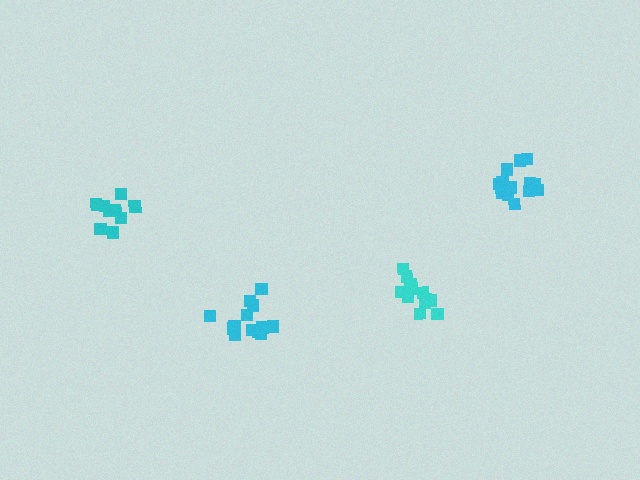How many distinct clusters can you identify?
There are 4 distinct clusters.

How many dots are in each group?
Group 1: 13 dots, Group 2: 9 dots, Group 3: 14 dots, Group 4: 13 dots (49 total).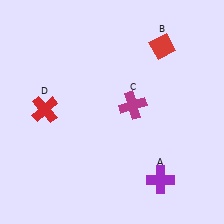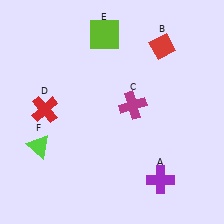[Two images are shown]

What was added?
A lime square (E), a lime triangle (F) were added in Image 2.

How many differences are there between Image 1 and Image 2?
There are 2 differences between the two images.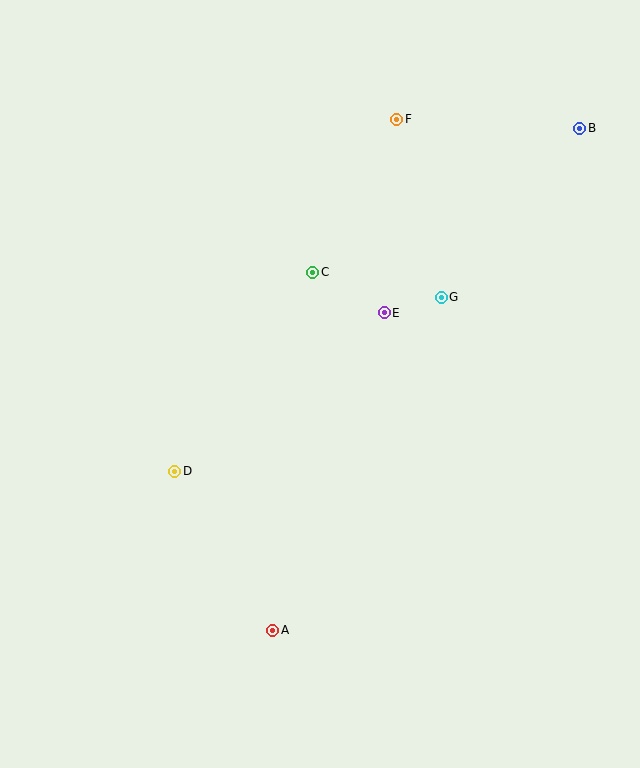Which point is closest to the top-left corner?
Point F is closest to the top-left corner.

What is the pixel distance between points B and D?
The distance between B and D is 531 pixels.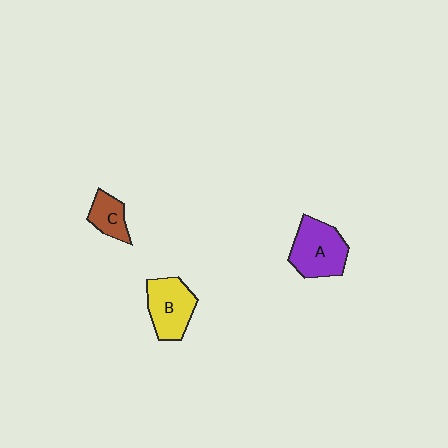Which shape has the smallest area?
Shape C (brown).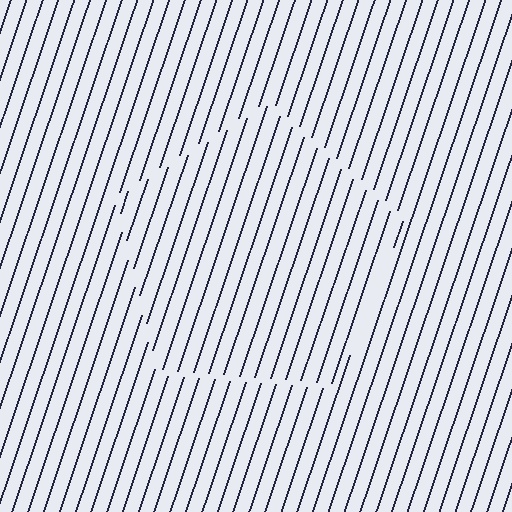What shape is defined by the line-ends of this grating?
An illusory pentagon. The interior of the shape contains the same grating, shifted by half a period — the contour is defined by the phase discontinuity where line-ends from the inner and outer gratings abut.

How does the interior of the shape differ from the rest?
The interior of the shape contains the same grating, shifted by half a period — the contour is defined by the phase discontinuity where line-ends from the inner and outer gratings abut.